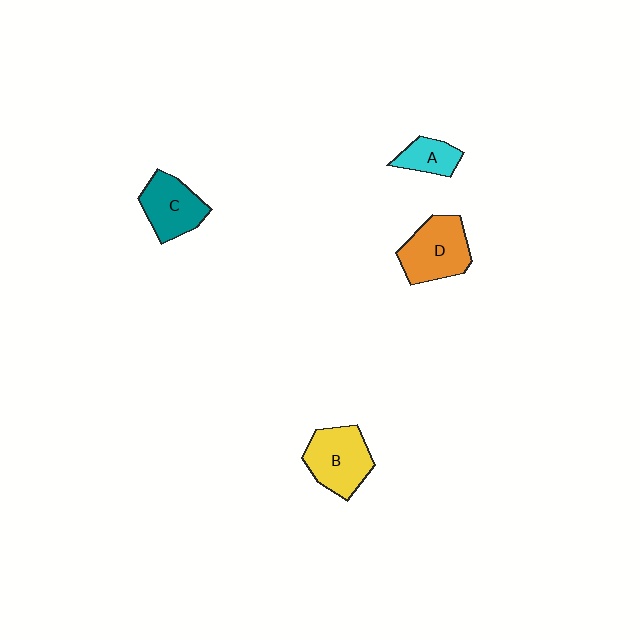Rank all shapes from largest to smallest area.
From largest to smallest: D (orange), B (yellow), C (teal), A (cyan).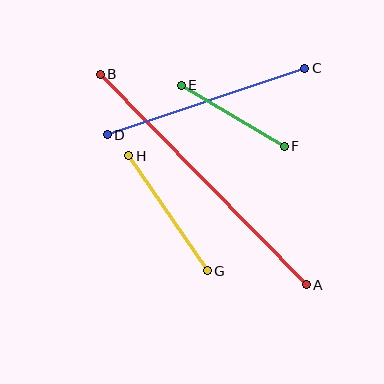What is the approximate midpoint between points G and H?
The midpoint is at approximately (168, 213) pixels.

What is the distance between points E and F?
The distance is approximately 119 pixels.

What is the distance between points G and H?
The distance is approximately 140 pixels.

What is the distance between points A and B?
The distance is approximately 294 pixels.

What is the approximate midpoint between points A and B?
The midpoint is at approximately (203, 180) pixels.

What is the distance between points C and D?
The distance is approximately 209 pixels.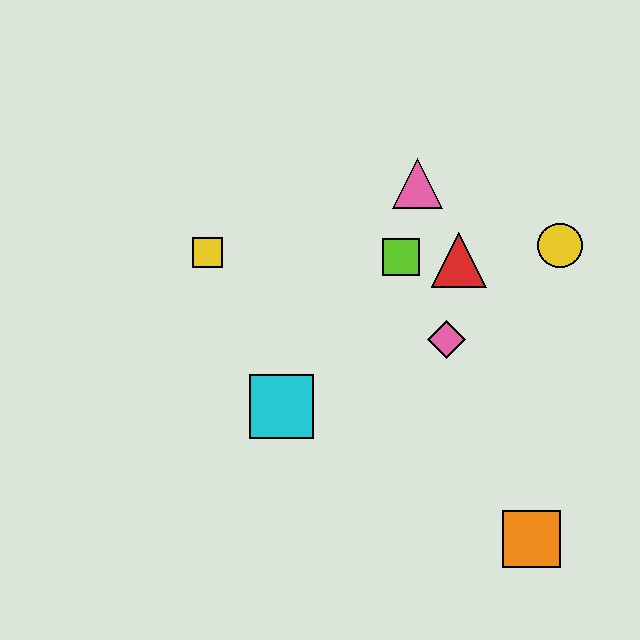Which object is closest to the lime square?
The red triangle is closest to the lime square.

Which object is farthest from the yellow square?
The orange square is farthest from the yellow square.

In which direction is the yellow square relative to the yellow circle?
The yellow square is to the left of the yellow circle.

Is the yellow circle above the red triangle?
Yes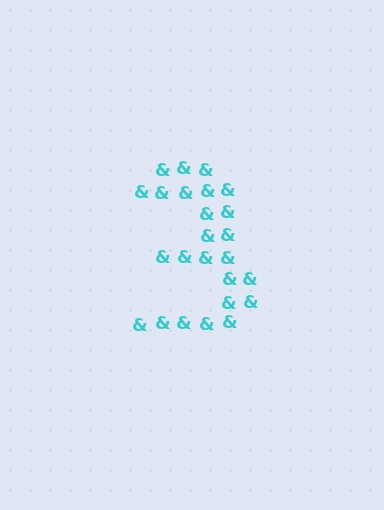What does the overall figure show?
The overall figure shows the digit 3.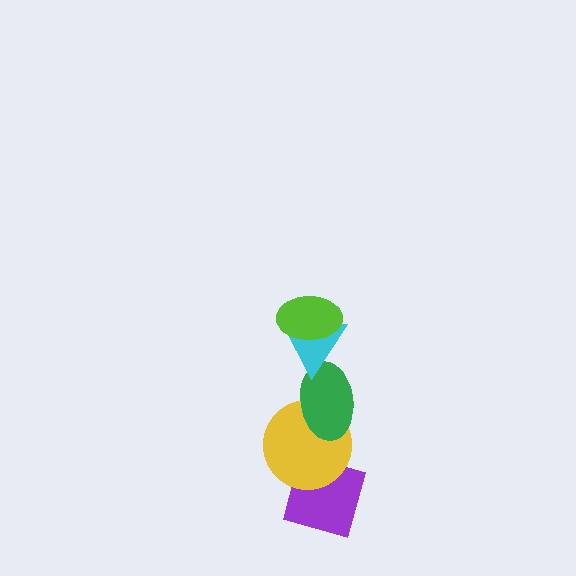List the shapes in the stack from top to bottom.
From top to bottom: the lime ellipse, the cyan triangle, the green ellipse, the yellow circle, the purple diamond.